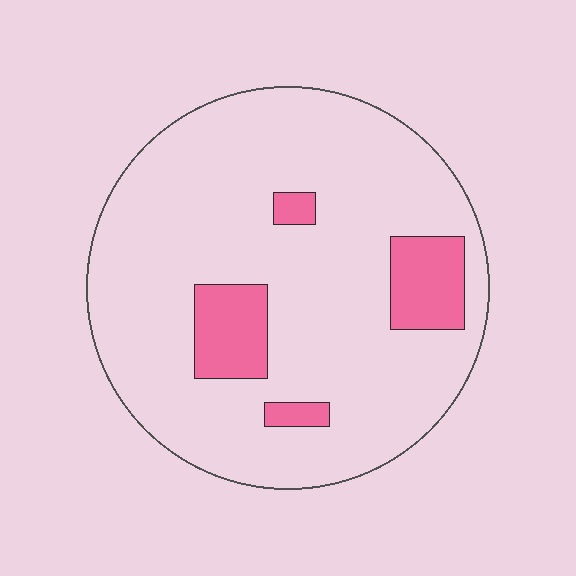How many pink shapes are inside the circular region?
4.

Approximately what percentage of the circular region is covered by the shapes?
Approximately 15%.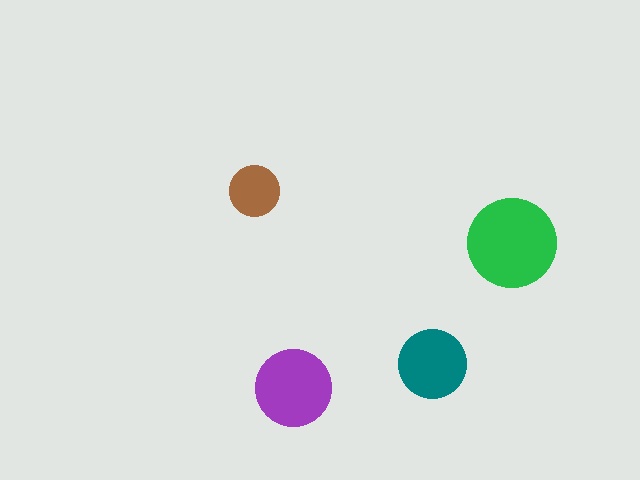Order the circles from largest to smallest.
the green one, the purple one, the teal one, the brown one.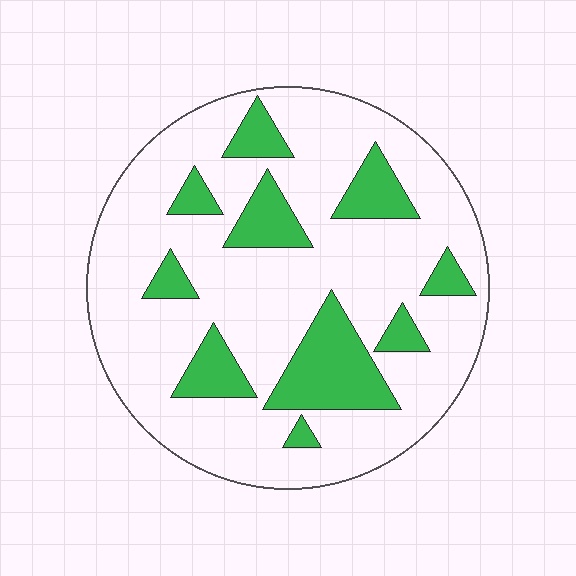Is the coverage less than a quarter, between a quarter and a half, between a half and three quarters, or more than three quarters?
Less than a quarter.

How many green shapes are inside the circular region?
10.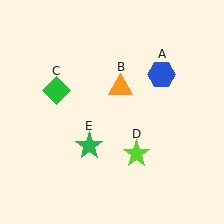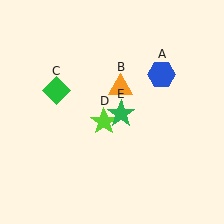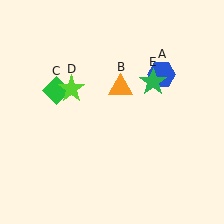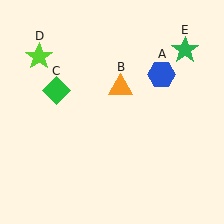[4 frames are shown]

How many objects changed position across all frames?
2 objects changed position: lime star (object D), green star (object E).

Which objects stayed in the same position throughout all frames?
Blue hexagon (object A) and orange triangle (object B) and green diamond (object C) remained stationary.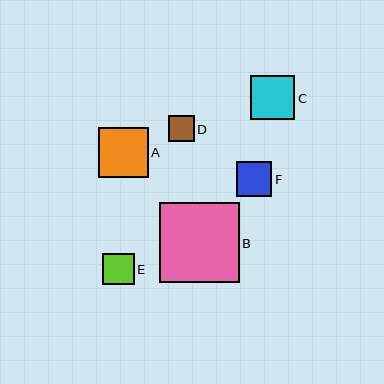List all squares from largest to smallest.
From largest to smallest: B, A, C, F, E, D.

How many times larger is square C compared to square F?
Square C is approximately 1.3 times the size of square F.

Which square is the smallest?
Square D is the smallest with a size of approximately 26 pixels.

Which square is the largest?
Square B is the largest with a size of approximately 80 pixels.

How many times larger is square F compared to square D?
Square F is approximately 1.4 times the size of square D.